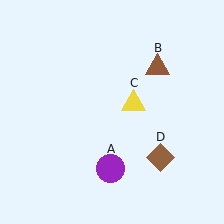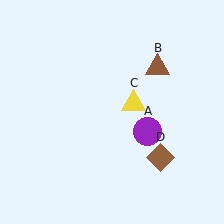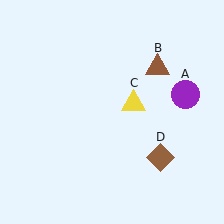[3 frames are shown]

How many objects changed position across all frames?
1 object changed position: purple circle (object A).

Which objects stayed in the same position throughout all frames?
Brown triangle (object B) and yellow triangle (object C) and brown diamond (object D) remained stationary.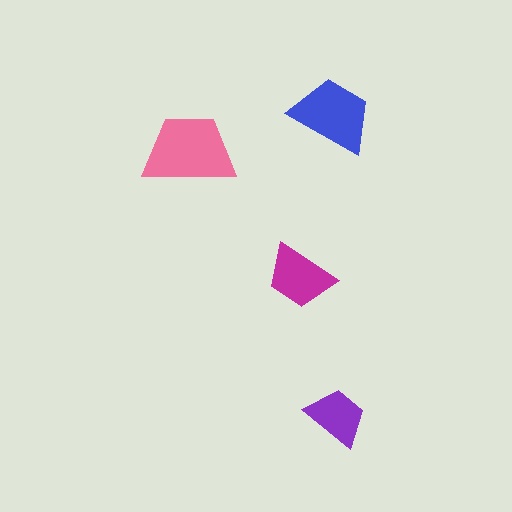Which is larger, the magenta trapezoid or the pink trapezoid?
The pink one.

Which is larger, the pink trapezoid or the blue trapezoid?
The pink one.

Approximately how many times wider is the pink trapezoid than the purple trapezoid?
About 1.5 times wider.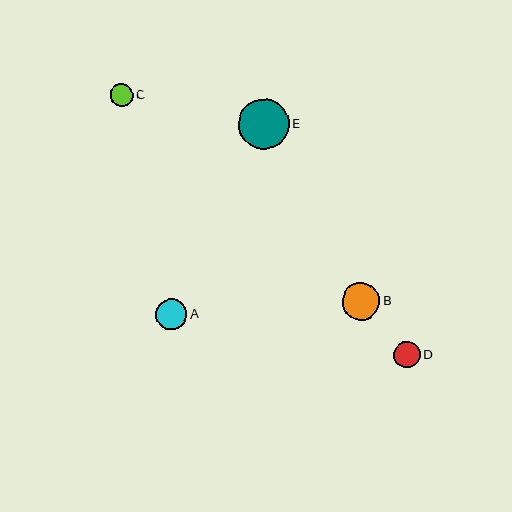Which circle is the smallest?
Circle C is the smallest with a size of approximately 23 pixels.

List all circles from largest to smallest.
From largest to smallest: E, B, A, D, C.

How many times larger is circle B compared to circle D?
Circle B is approximately 1.4 times the size of circle D.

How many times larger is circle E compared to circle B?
Circle E is approximately 1.4 times the size of circle B.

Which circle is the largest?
Circle E is the largest with a size of approximately 51 pixels.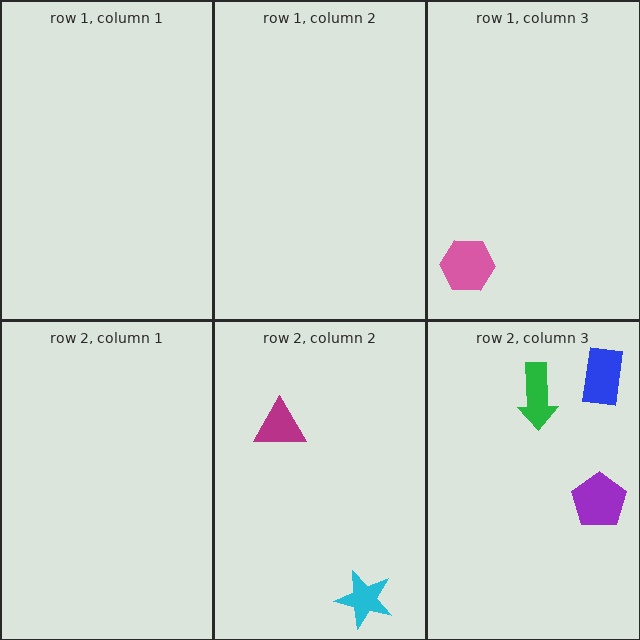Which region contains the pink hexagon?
The row 1, column 3 region.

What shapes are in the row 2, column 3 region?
The green arrow, the blue rectangle, the purple pentagon.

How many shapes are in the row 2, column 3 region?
3.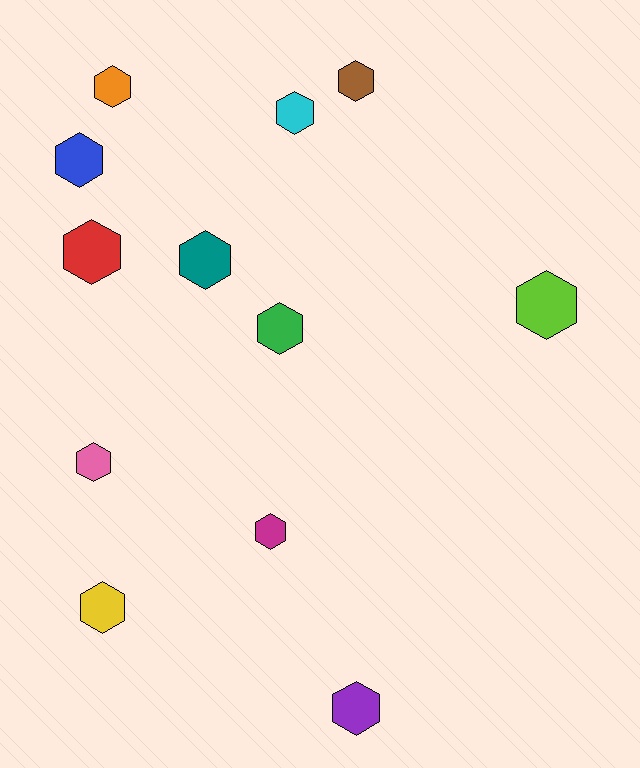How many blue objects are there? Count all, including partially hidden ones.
There is 1 blue object.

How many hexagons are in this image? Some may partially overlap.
There are 12 hexagons.